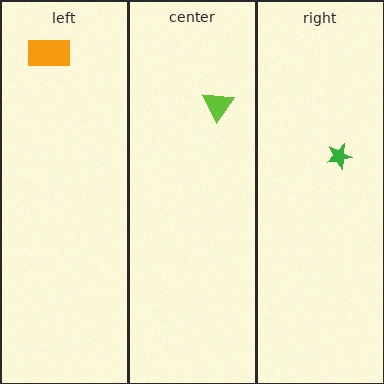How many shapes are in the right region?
1.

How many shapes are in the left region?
1.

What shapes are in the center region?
The lime triangle.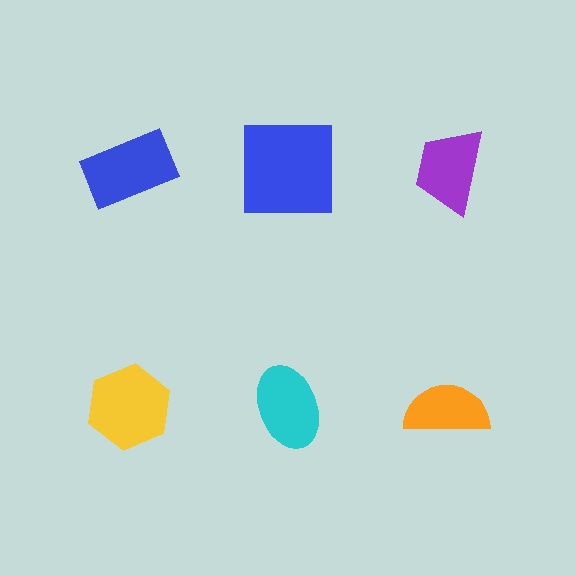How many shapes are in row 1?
3 shapes.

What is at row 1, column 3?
A purple trapezoid.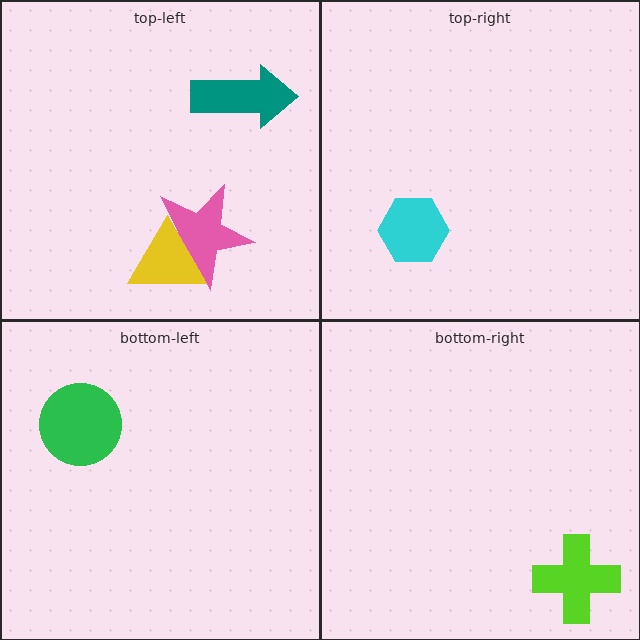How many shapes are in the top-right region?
1.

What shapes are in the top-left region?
The teal arrow, the pink star, the yellow triangle.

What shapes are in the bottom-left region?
The green circle.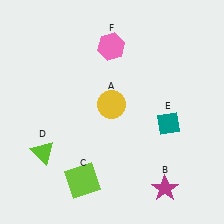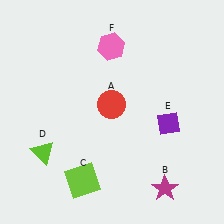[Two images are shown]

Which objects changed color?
A changed from yellow to red. E changed from teal to purple.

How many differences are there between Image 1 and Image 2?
There are 2 differences between the two images.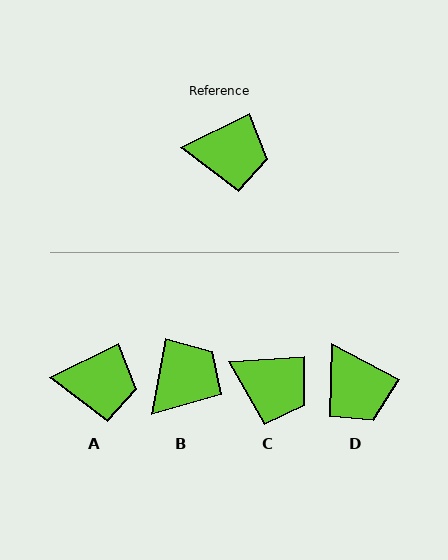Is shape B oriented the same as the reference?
No, it is off by about 54 degrees.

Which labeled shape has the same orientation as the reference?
A.